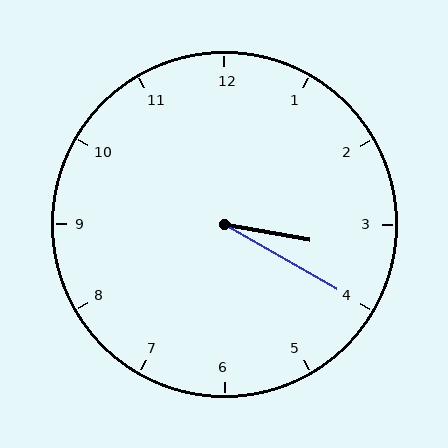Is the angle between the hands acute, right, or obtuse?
It is acute.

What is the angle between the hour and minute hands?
Approximately 20 degrees.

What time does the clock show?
3:20.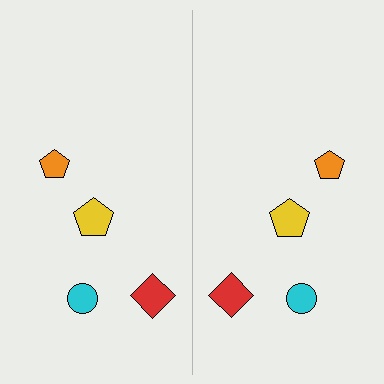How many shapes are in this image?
There are 8 shapes in this image.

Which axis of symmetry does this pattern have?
The pattern has a vertical axis of symmetry running through the center of the image.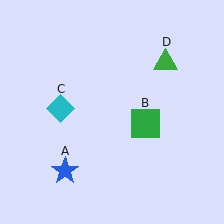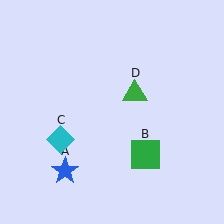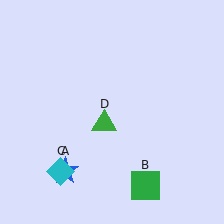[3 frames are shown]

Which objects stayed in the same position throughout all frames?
Blue star (object A) remained stationary.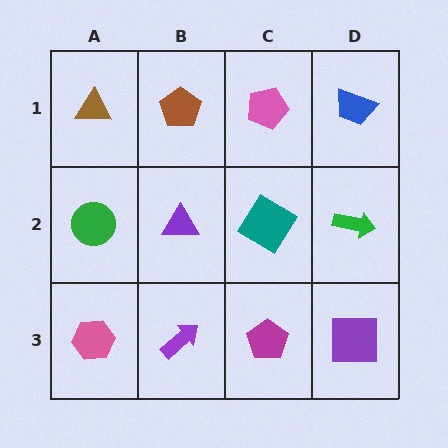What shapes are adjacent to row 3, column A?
A green circle (row 2, column A), a purple arrow (row 3, column B).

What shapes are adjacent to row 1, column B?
A purple triangle (row 2, column B), a brown triangle (row 1, column A), a pink pentagon (row 1, column C).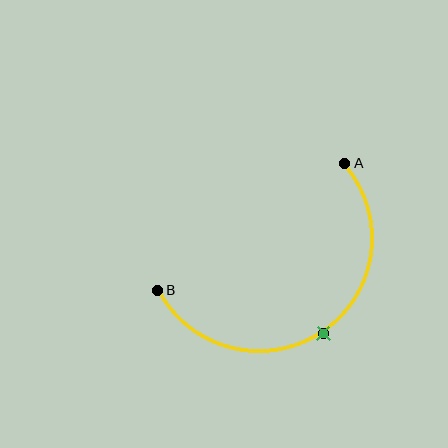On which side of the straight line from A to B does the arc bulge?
The arc bulges below and to the right of the straight line connecting A and B.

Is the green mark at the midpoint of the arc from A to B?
Yes. The green mark lies on the arc at equal arc-length from both A and B — it is the arc midpoint.